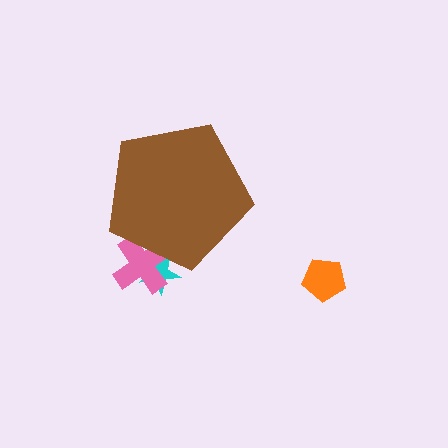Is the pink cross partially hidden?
Yes, the pink cross is partially hidden behind the brown pentagon.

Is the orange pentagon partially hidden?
No, the orange pentagon is fully visible.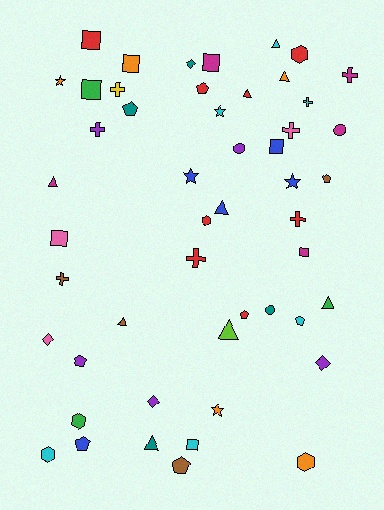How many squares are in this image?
There are 8 squares.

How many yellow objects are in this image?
There is 1 yellow object.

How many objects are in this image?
There are 50 objects.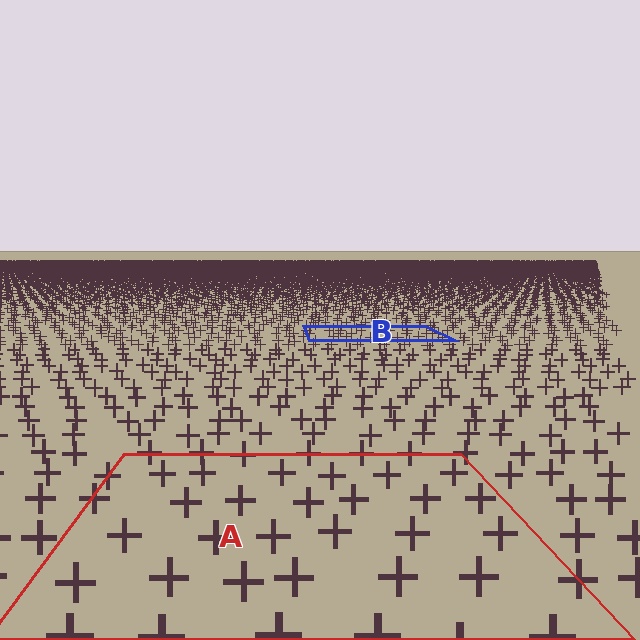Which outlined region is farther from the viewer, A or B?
Region B is farther from the viewer — the texture elements inside it appear smaller and more densely packed.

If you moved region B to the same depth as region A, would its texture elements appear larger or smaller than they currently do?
They would appear larger. At a closer depth, the same texture elements are projected at a bigger on-screen size.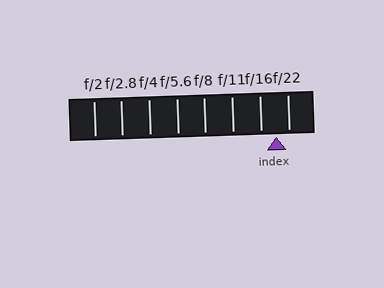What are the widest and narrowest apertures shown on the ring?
The widest aperture shown is f/2 and the narrowest is f/22.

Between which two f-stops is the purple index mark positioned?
The index mark is between f/16 and f/22.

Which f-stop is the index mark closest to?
The index mark is closest to f/22.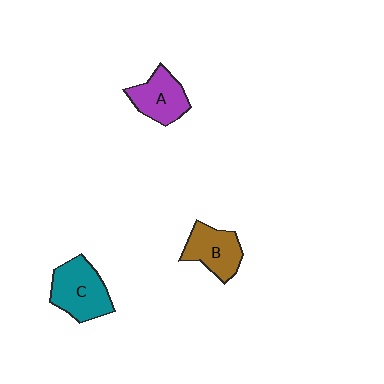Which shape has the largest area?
Shape C (teal).